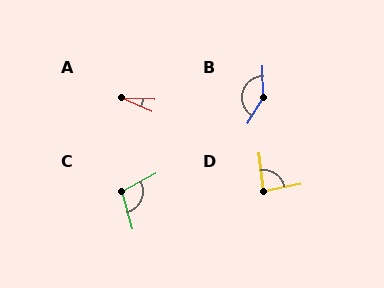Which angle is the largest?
B, at approximately 148 degrees.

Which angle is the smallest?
A, at approximately 21 degrees.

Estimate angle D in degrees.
Approximately 84 degrees.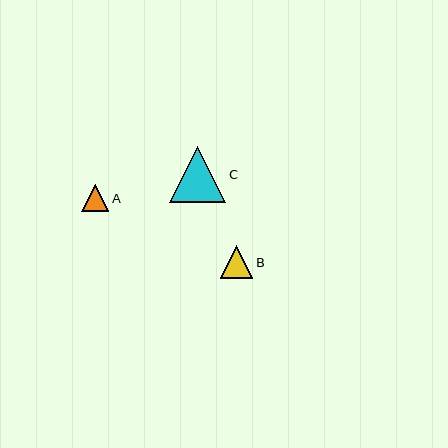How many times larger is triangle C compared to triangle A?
Triangle C is approximately 2.1 times the size of triangle A.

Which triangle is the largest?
Triangle C is the largest with a size of approximately 56 pixels.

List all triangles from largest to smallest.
From largest to smallest: C, B, A.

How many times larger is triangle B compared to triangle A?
Triangle B is approximately 1.2 times the size of triangle A.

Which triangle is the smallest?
Triangle A is the smallest with a size of approximately 27 pixels.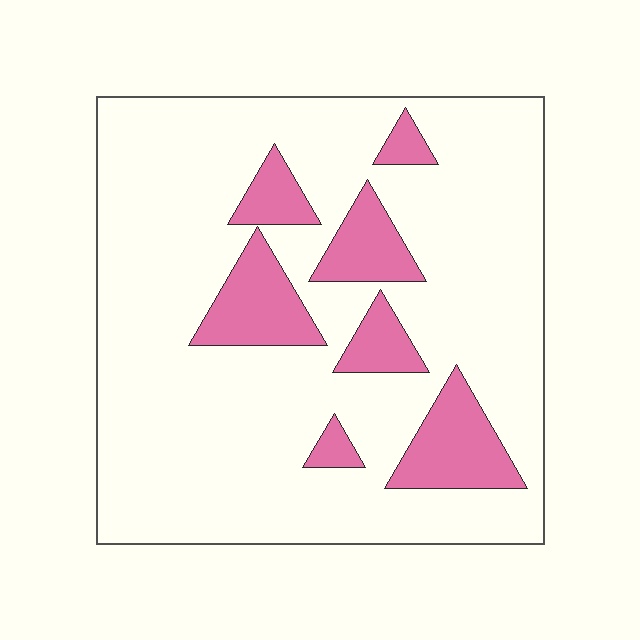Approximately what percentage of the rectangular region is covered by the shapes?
Approximately 20%.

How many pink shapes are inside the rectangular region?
7.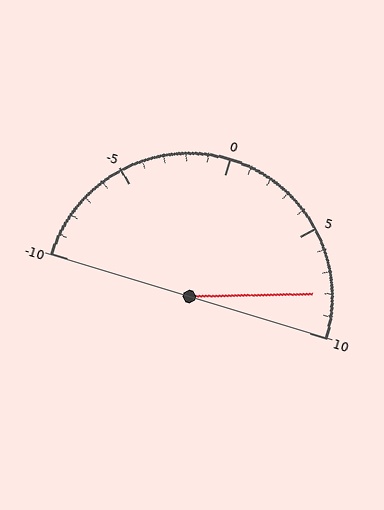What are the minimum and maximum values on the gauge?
The gauge ranges from -10 to 10.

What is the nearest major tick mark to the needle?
The nearest major tick mark is 10.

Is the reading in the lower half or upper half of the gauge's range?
The reading is in the upper half of the range (-10 to 10).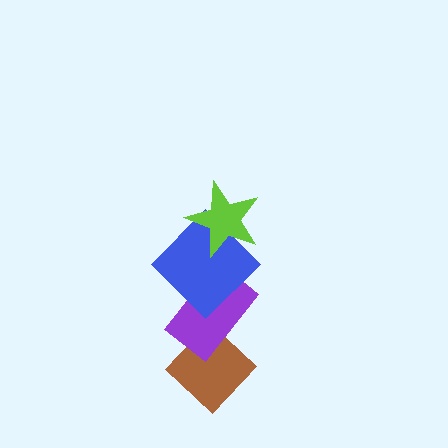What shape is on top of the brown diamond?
The purple rectangle is on top of the brown diamond.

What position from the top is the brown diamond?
The brown diamond is 4th from the top.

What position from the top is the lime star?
The lime star is 1st from the top.